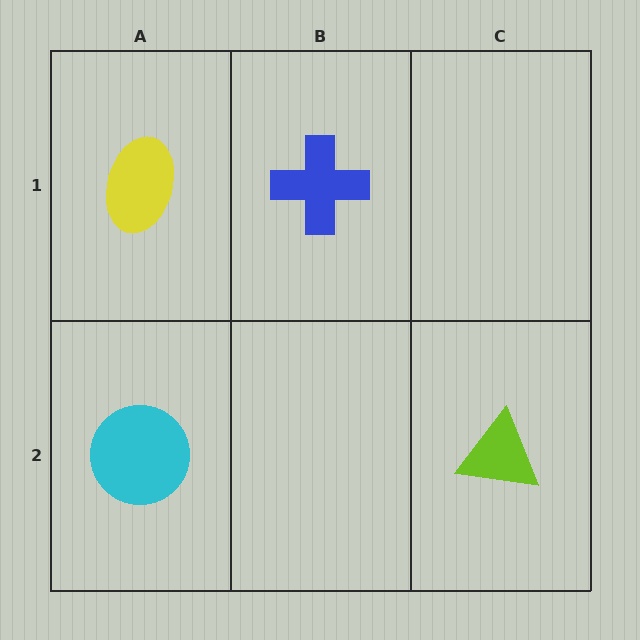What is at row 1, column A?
A yellow ellipse.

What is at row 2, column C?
A lime triangle.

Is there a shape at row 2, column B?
No, that cell is empty.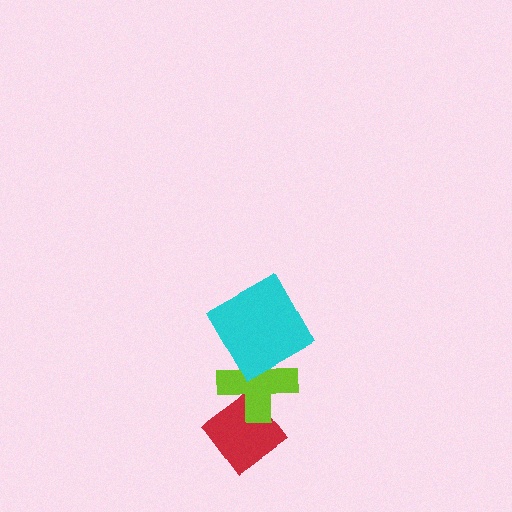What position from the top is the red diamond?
The red diamond is 3rd from the top.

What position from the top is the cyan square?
The cyan square is 1st from the top.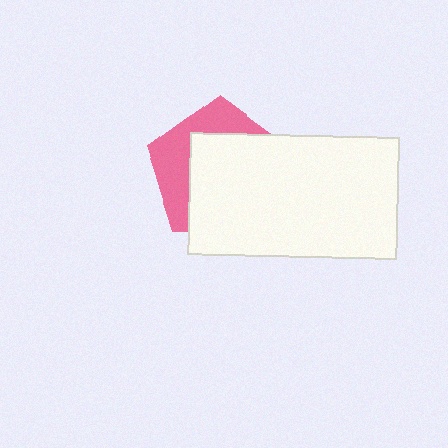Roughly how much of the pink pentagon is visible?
A small part of it is visible (roughly 36%).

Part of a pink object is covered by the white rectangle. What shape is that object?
It is a pentagon.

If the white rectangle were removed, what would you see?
You would see the complete pink pentagon.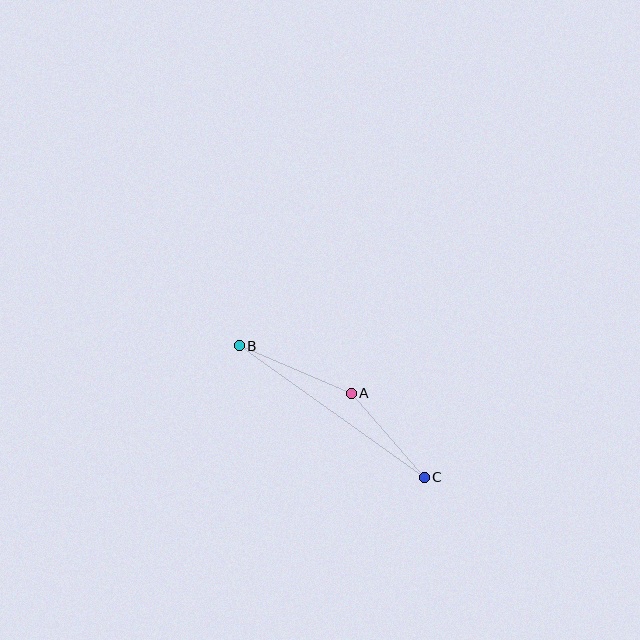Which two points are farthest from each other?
Points B and C are farthest from each other.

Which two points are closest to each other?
Points A and C are closest to each other.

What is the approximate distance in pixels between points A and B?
The distance between A and B is approximately 122 pixels.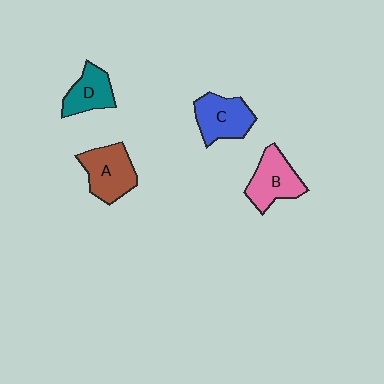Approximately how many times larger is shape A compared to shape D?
Approximately 1.3 times.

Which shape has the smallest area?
Shape D (teal).